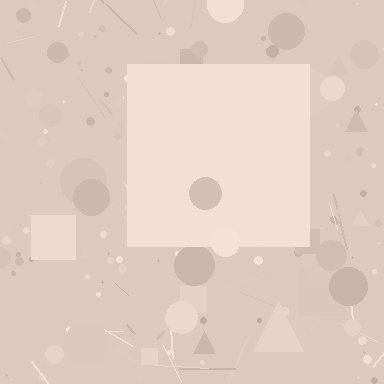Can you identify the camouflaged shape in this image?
The camouflaged shape is a square.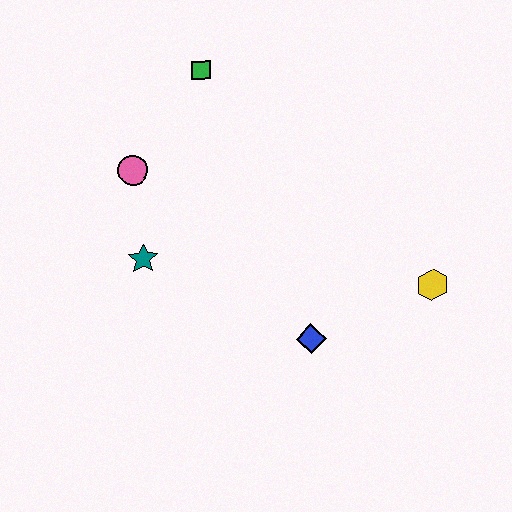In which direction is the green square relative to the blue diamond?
The green square is above the blue diamond.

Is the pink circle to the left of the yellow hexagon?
Yes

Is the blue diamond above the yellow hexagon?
No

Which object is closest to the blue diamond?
The yellow hexagon is closest to the blue diamond.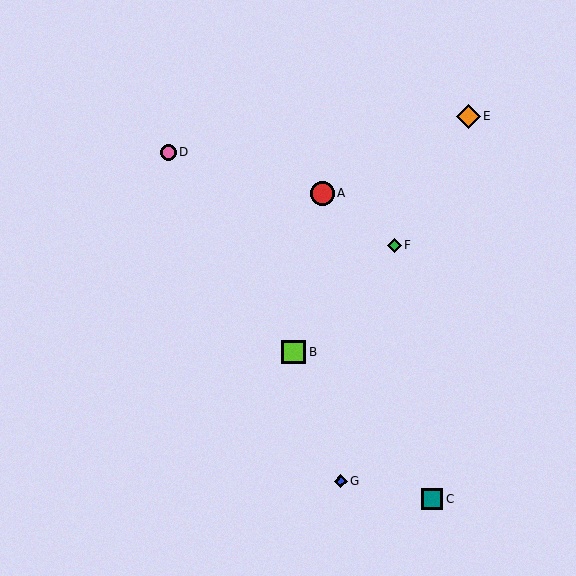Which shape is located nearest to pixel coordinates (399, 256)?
The green diamond (labeled F) at (394, 245) is nearest to that location.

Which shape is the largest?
The orange diamond (labeled E) is the largest.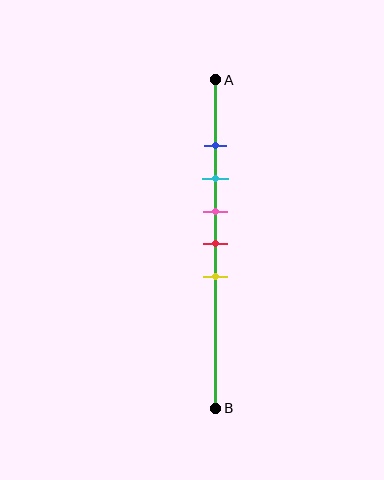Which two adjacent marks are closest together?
The blue and cyan marks are the closest adjacent pair.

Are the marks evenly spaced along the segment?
Yes, the marks are approximately evenly spaced.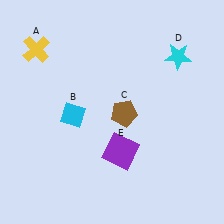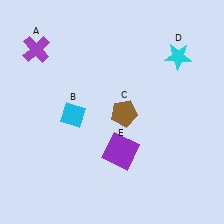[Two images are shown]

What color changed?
The cross (A) changed from yellow in Image 1 to purple in Image 2.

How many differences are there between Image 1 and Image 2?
There is 1 difference between the two images.